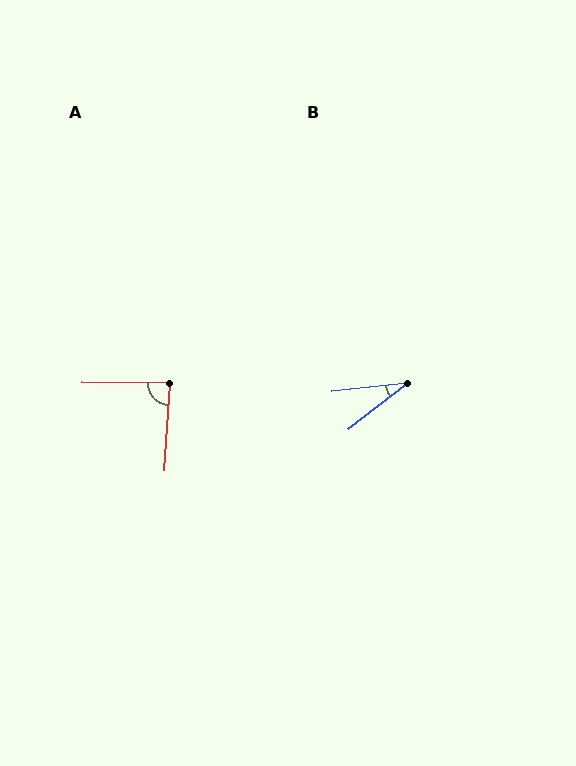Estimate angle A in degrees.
Approximately 86 degrees.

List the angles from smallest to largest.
B (31°), A (86°).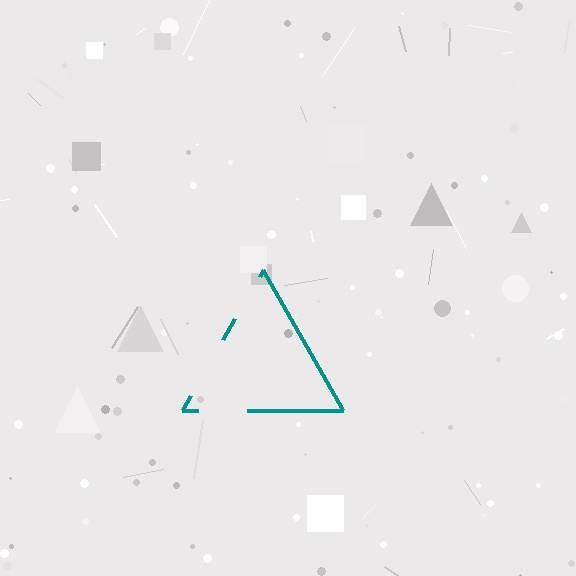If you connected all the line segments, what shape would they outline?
They would outline a triangle.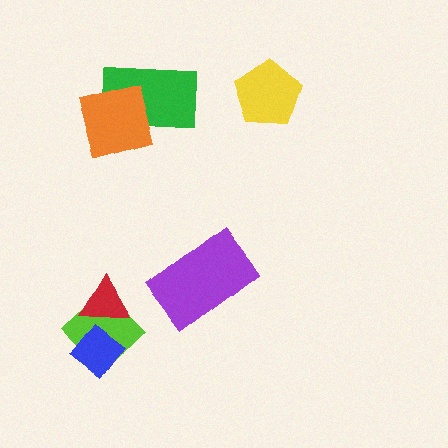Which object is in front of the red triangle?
The blue diamond is in front of the red triangle.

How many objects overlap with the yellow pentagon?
0 objects overlap with the yellow pentagon.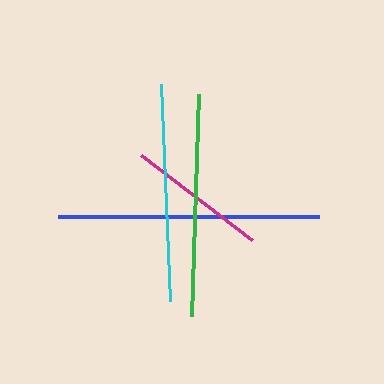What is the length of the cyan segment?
The cyan segment is approximately 217 pixels long.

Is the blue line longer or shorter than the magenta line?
The blue line is longer than the magenta line.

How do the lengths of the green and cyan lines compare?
The green and cyan lines are approximately the same length.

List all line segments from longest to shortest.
From longest to shortest: blue, green, cyan, magenta.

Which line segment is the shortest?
The magenta line is the shortest at approximately 140 pixels.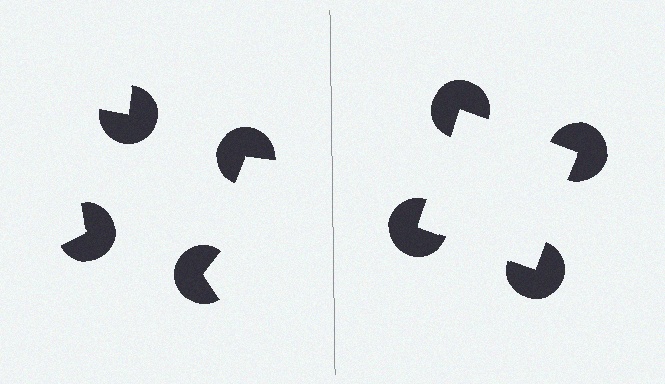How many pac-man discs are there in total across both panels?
8 — 4 on each side.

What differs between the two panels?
The pac-man discs are positioned identically on both sides; only the wedge orientations differ. On the right they align to a square; on the left they are misaligned.